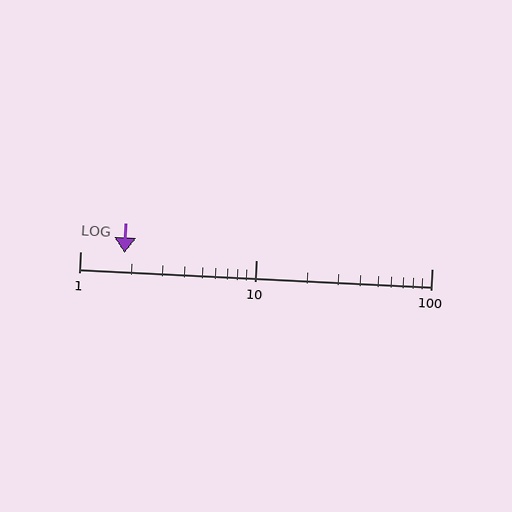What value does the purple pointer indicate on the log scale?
The pointer indicates approximately 1.8.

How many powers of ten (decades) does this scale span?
The scale spans 2 decades, from 1 to 100.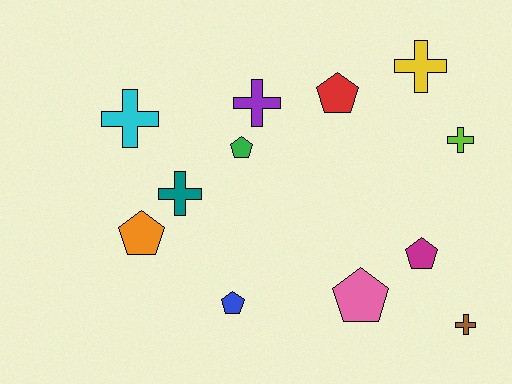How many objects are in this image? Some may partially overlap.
There are 12 objects.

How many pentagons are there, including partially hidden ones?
There are 6 pentagons.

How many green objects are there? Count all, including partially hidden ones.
There is 1 green object.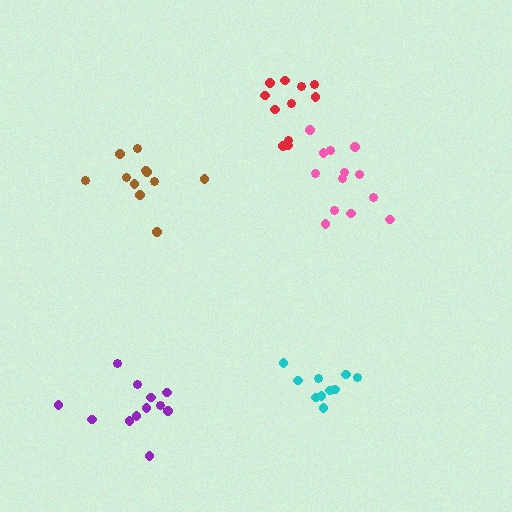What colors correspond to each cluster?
The clusters are colored: brown, pink, cyan, purple, red.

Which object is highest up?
The red cluster is topmost.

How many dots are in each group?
Group 1: 11 dots, Group 2: 13 dots, Group 3: 10 dots, Group 4: 12 dots, Group 5: 11 dots (57 total).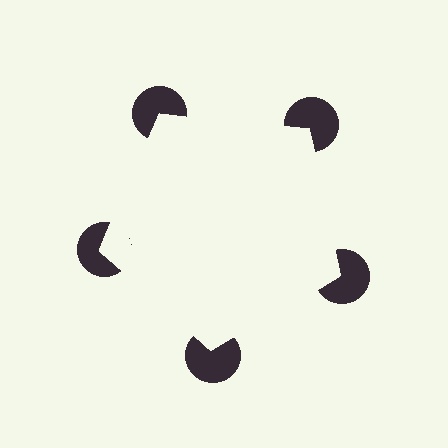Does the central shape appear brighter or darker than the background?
It typically appears slightly brighter than the background, even though no actual brightness change is drawn.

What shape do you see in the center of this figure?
An illusory pentagon — its edges are inferred from the aligned wedge cuts in the pac-man discs, not physically drawn.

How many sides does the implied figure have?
5 sides.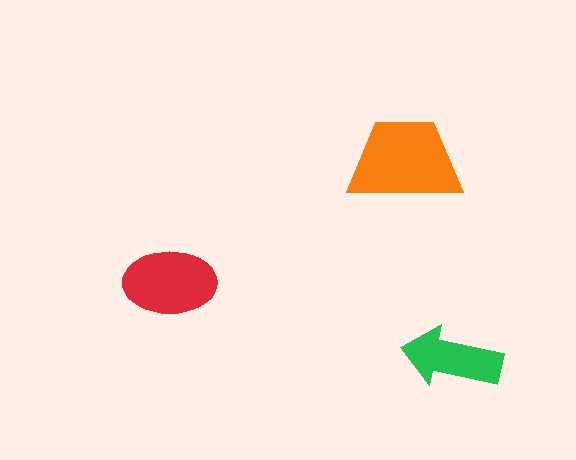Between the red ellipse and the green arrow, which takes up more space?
The red ellipse.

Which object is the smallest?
The green arrow.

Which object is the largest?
The orange trapezoid.